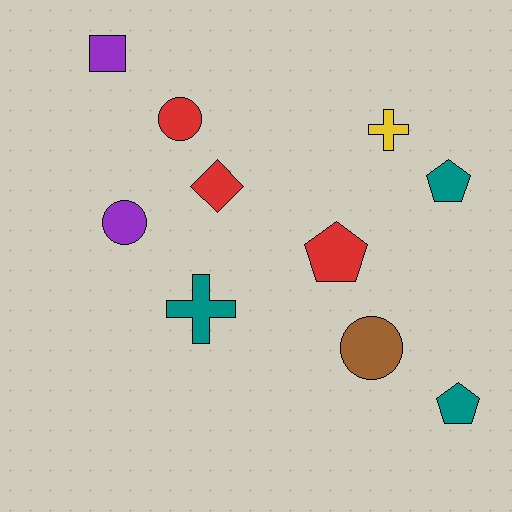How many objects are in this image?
There are 10 objects.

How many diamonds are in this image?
There is 1 diamond.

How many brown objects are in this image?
There is 1 brown object.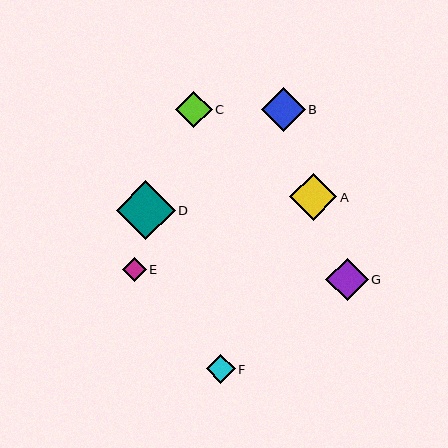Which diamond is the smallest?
Diamond E is the smallest with a size of approximately 23 pixels.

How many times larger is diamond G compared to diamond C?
Diamond G is approximately 1.2 times the size of diamond C.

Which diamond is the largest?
Diamond D is the largest with a size of approximately 59 pixels.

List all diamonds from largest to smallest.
From largest to smallest: D, A, B, G, C, F, E.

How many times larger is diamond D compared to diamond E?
Diamond D is approximately 2.5 times the size of diamond E.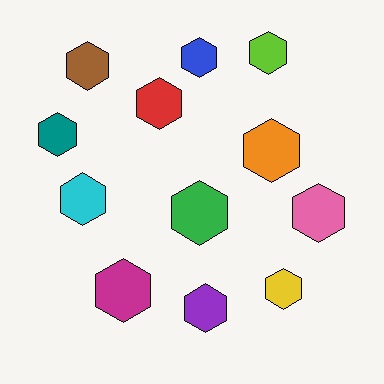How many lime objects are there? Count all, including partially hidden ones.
There is 1 lime object.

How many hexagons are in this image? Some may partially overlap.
There are 12 hexagons.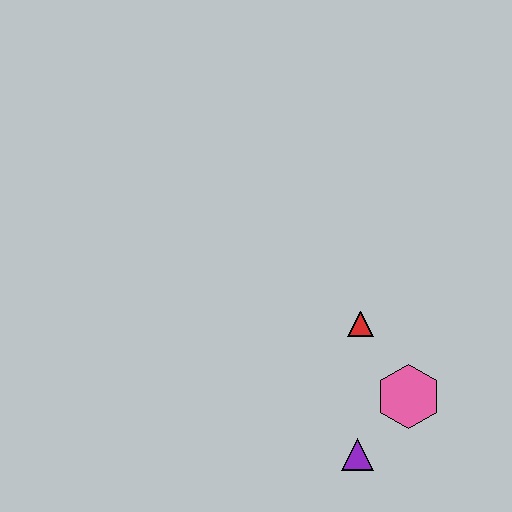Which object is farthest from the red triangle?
The purple triangle is farthest from the red triangle.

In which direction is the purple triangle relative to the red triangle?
The purple triangle is below the red triangle.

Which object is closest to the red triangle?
The pink hexagon is closest to the red triangle.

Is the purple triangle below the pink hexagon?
Yes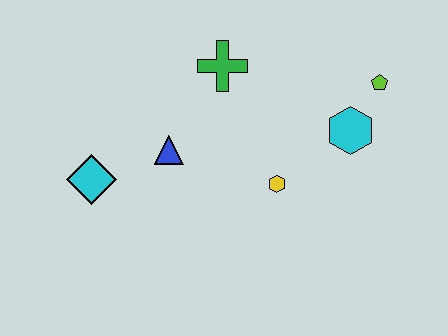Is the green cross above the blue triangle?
Yes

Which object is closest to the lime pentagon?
The cyan hexagon is closest to the lime pentagon.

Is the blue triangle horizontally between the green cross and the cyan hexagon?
No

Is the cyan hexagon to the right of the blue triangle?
Yes